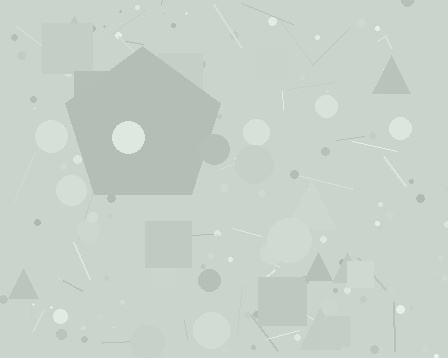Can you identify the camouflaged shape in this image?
The camouflaged shape is a pentagon.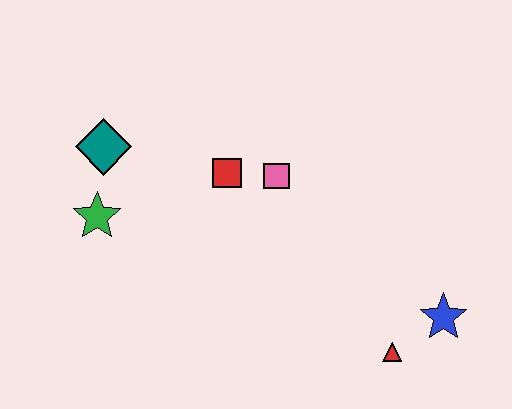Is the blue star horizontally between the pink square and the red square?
No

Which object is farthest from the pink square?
The blue star is farthest from the pink square.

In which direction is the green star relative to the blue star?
The green star is to the left of the blue star.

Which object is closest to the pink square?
The red square is closest to the pink square.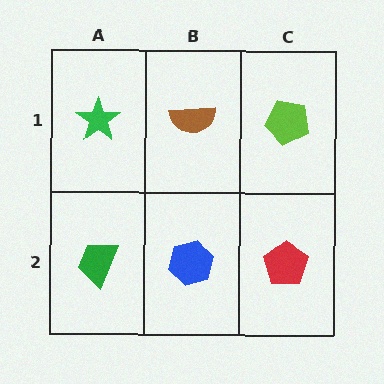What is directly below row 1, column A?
A green trapezoid.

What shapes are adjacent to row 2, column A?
A green star (row 1, column A), a blue hexagon (row 2, column B).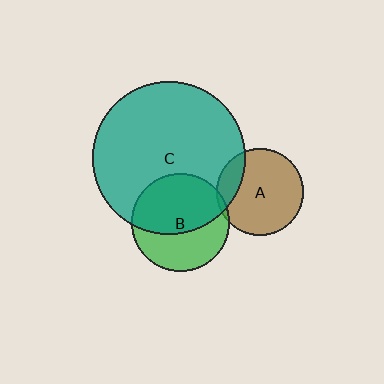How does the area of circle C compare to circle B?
Approximately 2.4 times.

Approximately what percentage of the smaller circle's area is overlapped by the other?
Approximately 20%.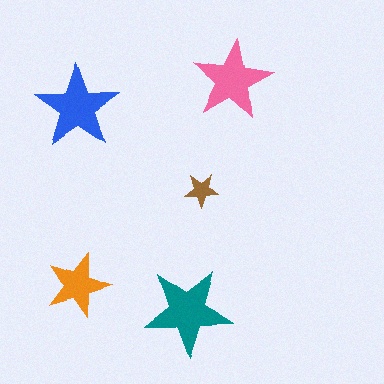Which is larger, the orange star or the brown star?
The orange one.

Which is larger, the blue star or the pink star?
The blue one.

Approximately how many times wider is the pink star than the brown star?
About 2.5 times wider.